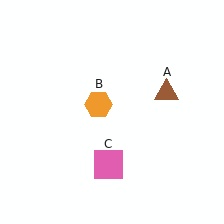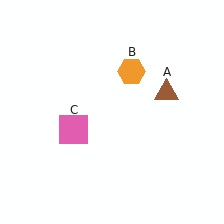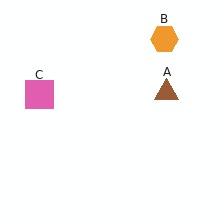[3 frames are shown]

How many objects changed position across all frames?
2 objects changed position: orange hexagon (object B), pink square (object C).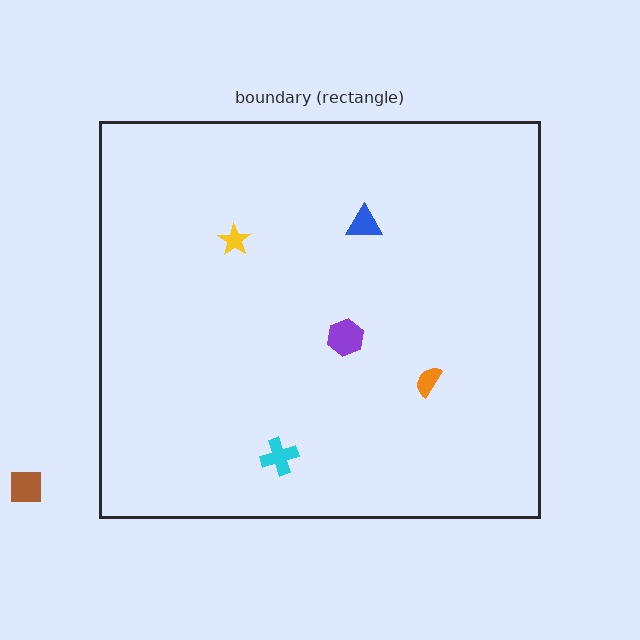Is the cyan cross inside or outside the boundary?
Inside.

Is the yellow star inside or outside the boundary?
Inside.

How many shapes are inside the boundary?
5 inside, 1 outside.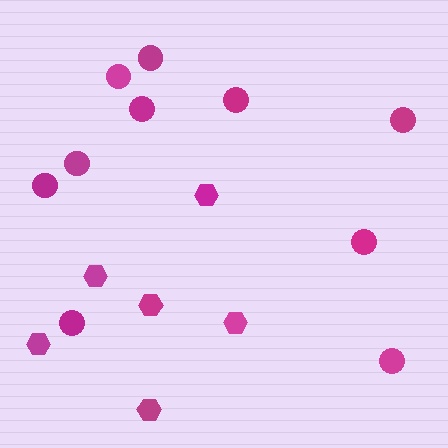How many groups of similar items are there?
There are 2 groups: one group of circles (10) and one group of hexagons (6).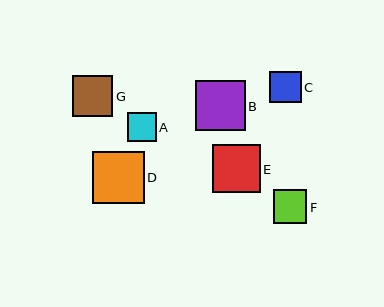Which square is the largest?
Square D is the largest with a size of approximately 51 pixels.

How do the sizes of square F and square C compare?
Square F and square C are approximately the same size.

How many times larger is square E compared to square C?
Square E is approximately 1.5 times the size of square C.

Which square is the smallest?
Square A is the smallest with a size of approximately 29 pixels.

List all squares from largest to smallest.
From largest to smallest: D, B, E, G, F, C, A.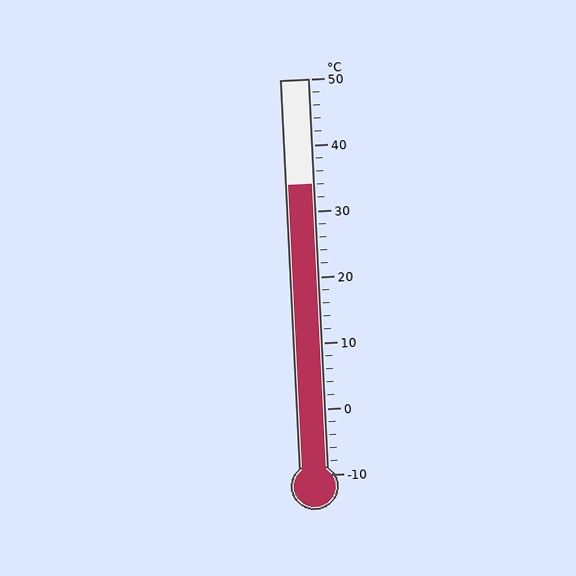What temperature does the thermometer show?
The thermometer shows approximately 34°C.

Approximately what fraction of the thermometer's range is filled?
The thermometer is filled to approximately 75% of its range.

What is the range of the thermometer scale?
The thermometer scale ranges from -10°C to 50°C.